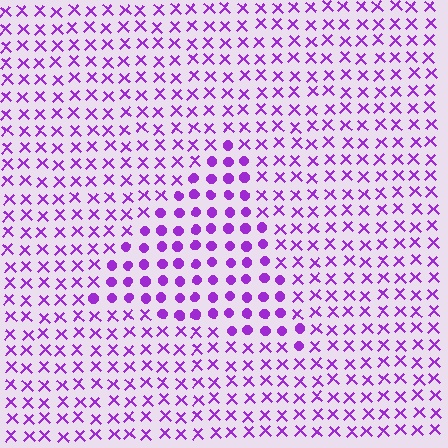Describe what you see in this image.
The image is filled with small purple elements arranged in a uniform grid. A triangle-shaped region contains circles, while the surrounding area contains X marks. The boundary is defined purely by the change in element shape.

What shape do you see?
I see a triangle.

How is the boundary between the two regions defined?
The boundary is defined by a change in element shape: circles inside vs. X marks outside. All elements share the same color and spacing.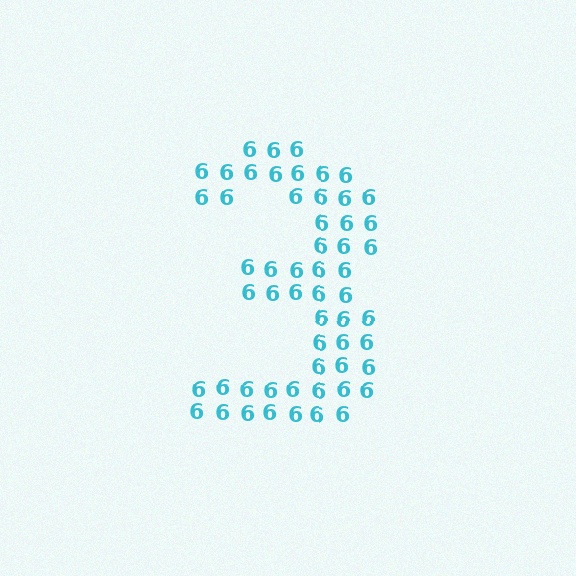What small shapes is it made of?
It is made of small digit 6's.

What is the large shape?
The large shape is the digit 3.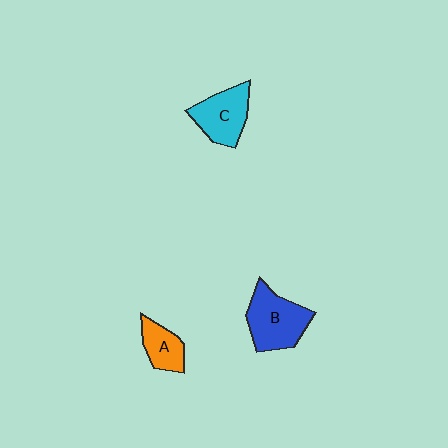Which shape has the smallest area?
Shape A (orange).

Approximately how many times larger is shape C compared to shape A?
Approximately 1.5 times.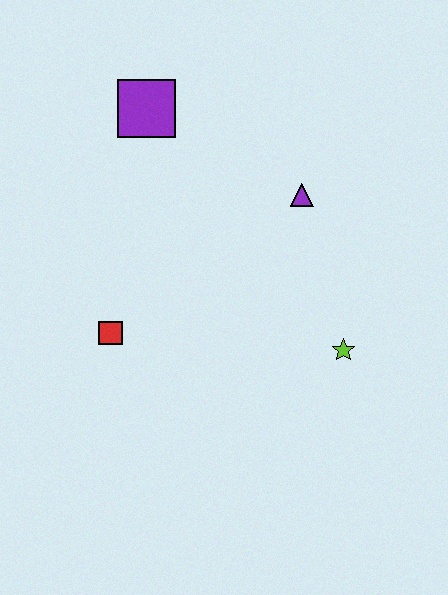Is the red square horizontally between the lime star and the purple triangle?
No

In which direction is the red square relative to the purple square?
The red square is below the purple square.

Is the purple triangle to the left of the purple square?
No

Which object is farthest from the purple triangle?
The red square is farthest from the purple triangle.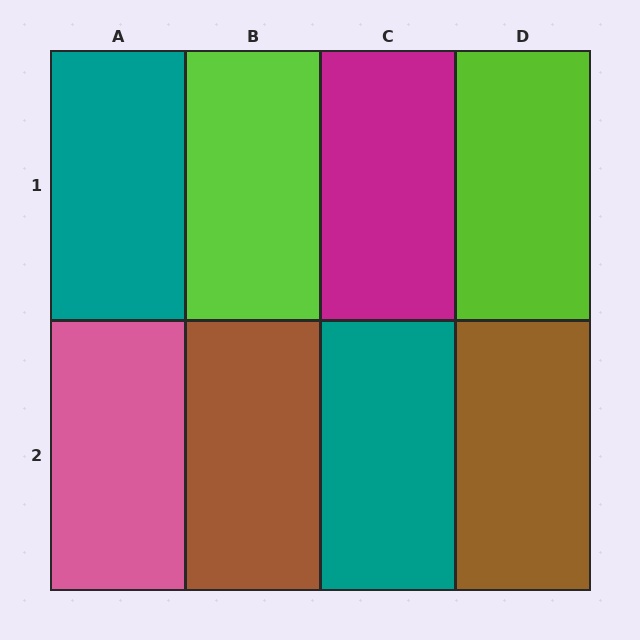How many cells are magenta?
1 cell is magenta.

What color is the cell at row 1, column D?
Lime.